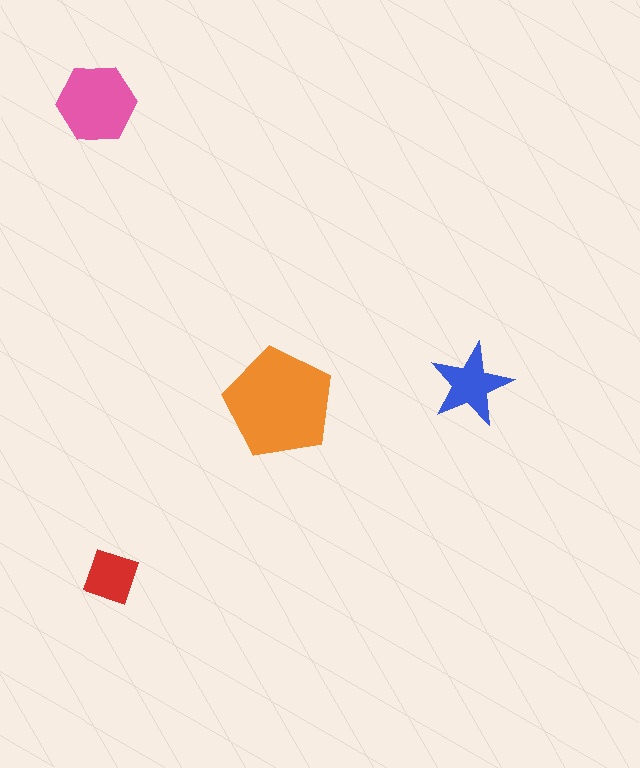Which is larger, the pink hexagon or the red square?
The pink hexagon.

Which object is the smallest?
The red square.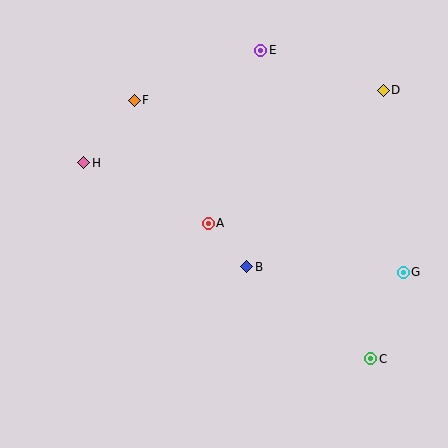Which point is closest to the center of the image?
Point A at (208, 223) is closest to the center.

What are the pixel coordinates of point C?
Point C is at (371, 359).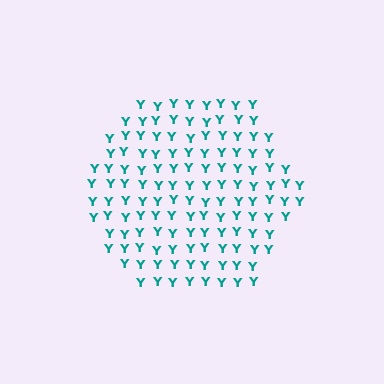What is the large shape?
The large shape is a hexagon.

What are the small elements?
The small elements are letter Y's.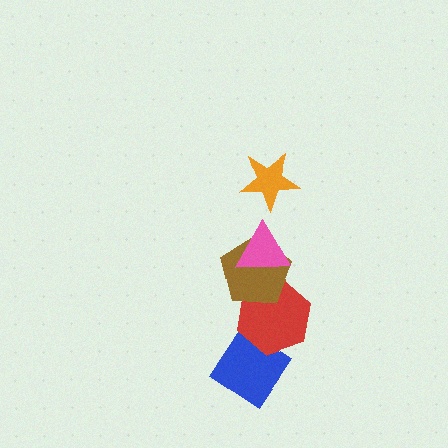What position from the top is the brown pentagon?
The brown pentagon is 3rd from the top.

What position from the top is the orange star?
The orange star is 1st from the top.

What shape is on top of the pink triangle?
The orange star is on top of the pink triangle.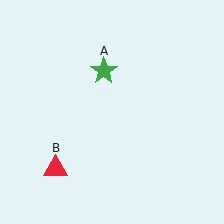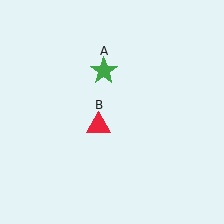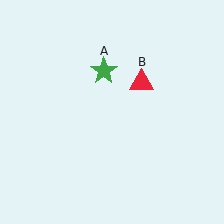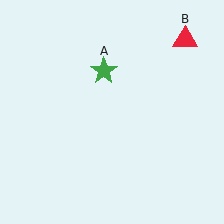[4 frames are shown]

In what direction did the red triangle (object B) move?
The red triangle (object B) moved up and to the right.